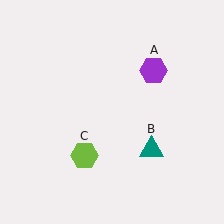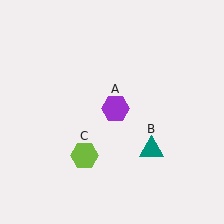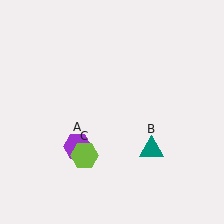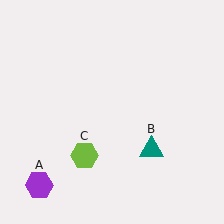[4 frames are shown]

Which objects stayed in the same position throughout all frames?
Teal triangle (object B) and lime hexagon (object C) remained stationary.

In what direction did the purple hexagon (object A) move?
The purple hexagon (object A) moved down and to the left.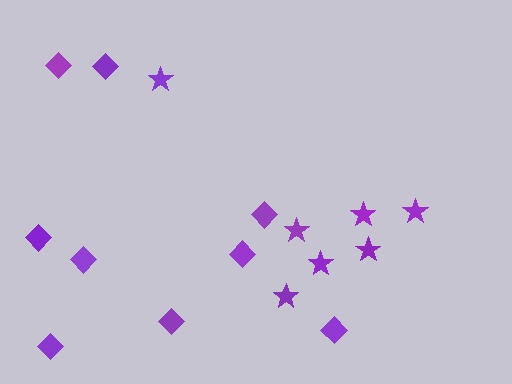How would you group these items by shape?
There are 2 groups: one group of stars (7) and one group of diamonds (9).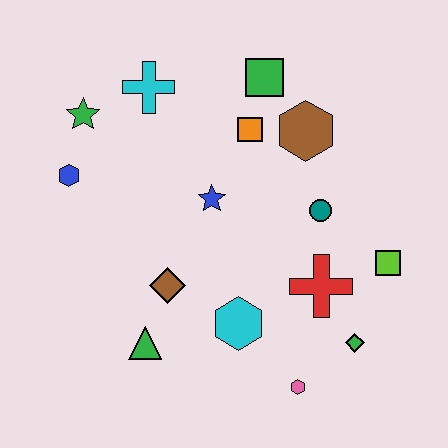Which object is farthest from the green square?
The pink hexagon is farthest from the green square.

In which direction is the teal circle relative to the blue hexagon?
The teal circle is to the right of the blue hexagon.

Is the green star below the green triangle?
No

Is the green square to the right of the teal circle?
No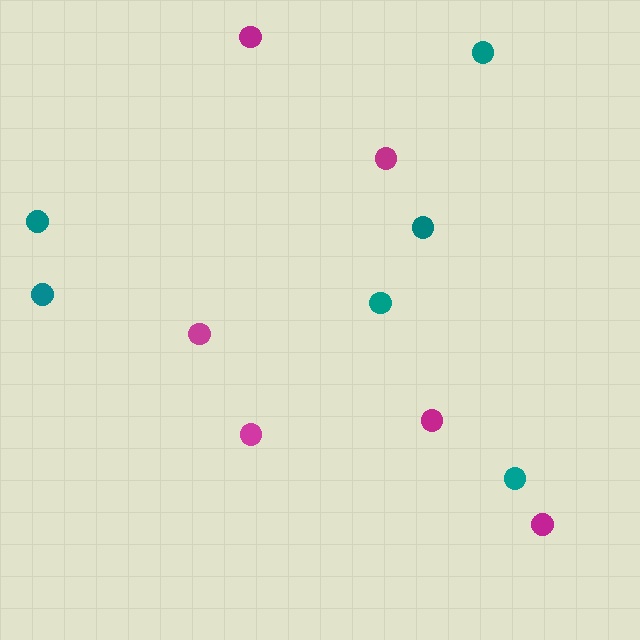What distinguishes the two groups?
There are 2 groups: one group of teal circles (6) and one group of magenta circles (6).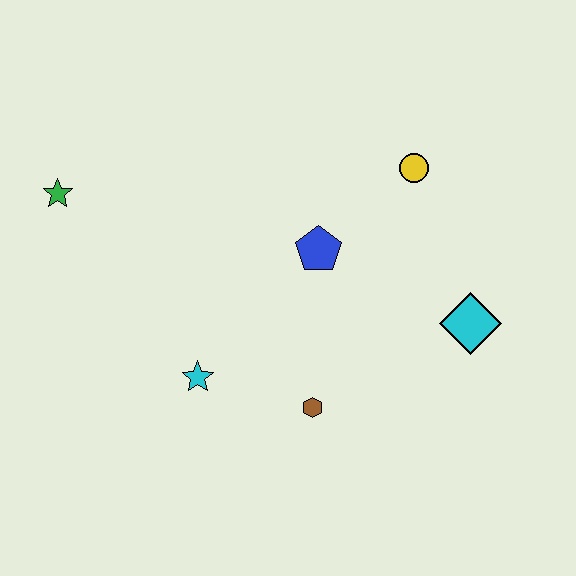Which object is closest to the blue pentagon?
The yellow circle is closest to the blue pentagon.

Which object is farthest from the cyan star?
The yellow circle is farthest from the cyan star.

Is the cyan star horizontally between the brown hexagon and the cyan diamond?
No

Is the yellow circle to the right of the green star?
Yes